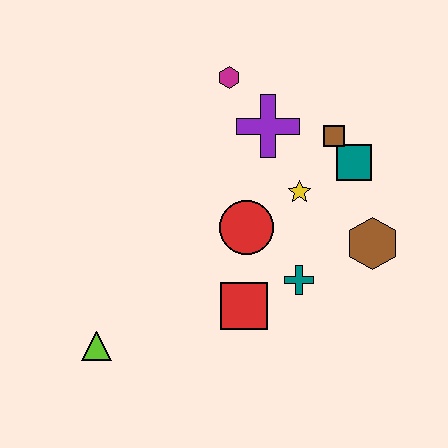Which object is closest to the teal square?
The brown square is closest to the teal square.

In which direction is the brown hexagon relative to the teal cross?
The brown hexagon is to the right of the teal cross.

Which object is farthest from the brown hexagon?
The lime triangle is farthest from the brown hexagon.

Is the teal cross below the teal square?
Yes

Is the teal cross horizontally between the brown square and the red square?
Yes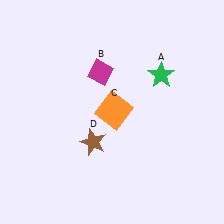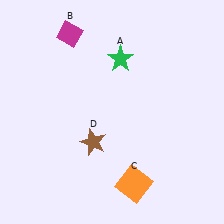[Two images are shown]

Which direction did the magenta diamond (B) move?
The magenta diamond (B) moved up.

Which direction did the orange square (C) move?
The orange square (C) moved down.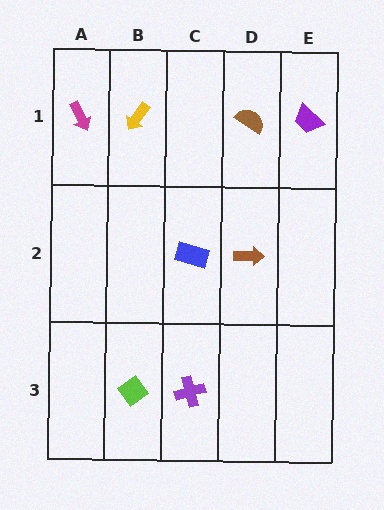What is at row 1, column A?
A magenta arrow.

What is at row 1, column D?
A brown semicircle.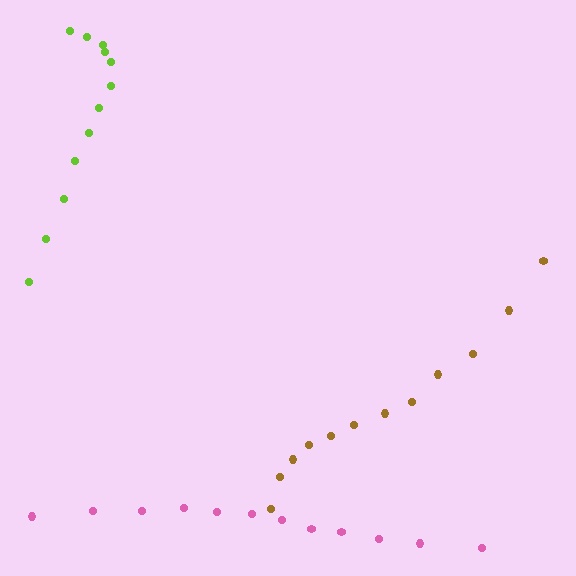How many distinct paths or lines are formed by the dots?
There are 3 distinct paths.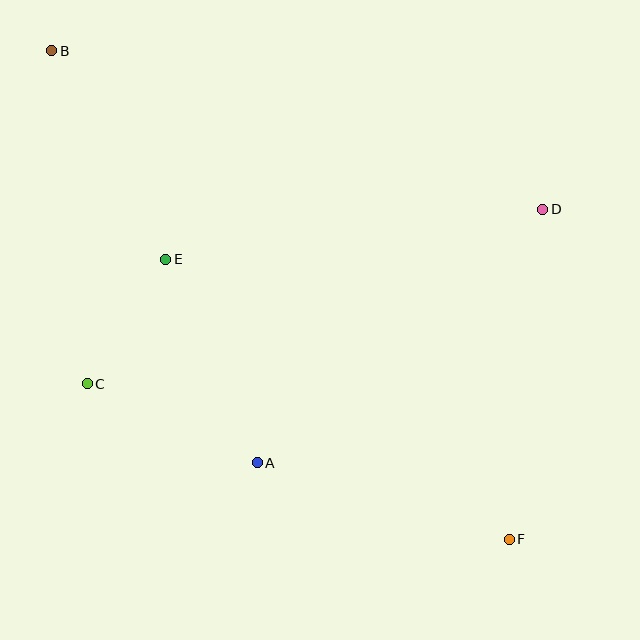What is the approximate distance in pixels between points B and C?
The distance between B and C is approximately 335 pixels.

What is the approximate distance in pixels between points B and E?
The distance between B and E is approximately 237 pixels.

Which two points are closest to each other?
Points C and E are closest to each other.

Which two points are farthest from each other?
Points B and F are farthest from each other.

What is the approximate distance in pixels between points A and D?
The distance between A and D is approximately 382 pixels.